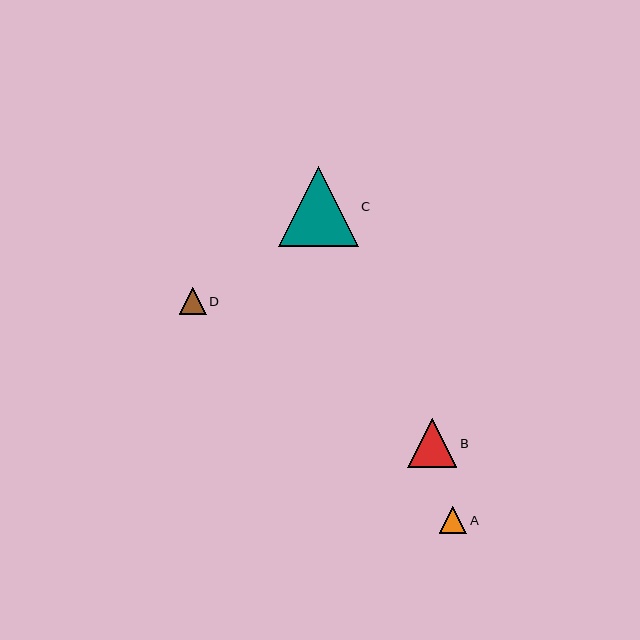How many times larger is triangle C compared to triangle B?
Triangle C is approximately 1.6 times the size of triangle B.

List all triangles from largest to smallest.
From largest to smallest: C, B, A, D.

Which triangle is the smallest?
Triangle D is the smallest with a size of approximately 27 pixels.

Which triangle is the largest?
Triangle C is the largest with a size of approximately 80 pixels.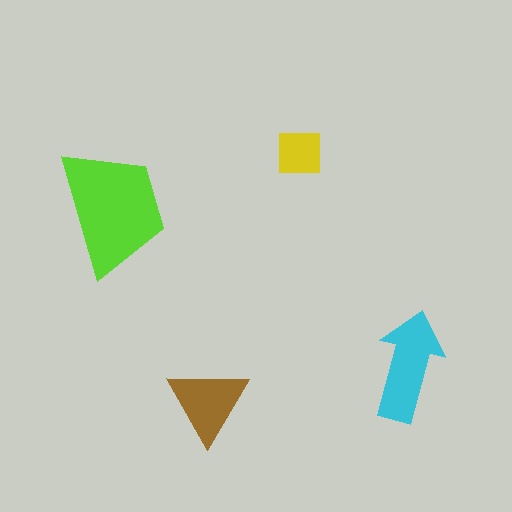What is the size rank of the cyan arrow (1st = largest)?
2nd.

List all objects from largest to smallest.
The lime trapezoid, the cyan arrow, the brown triangle, the yellow square.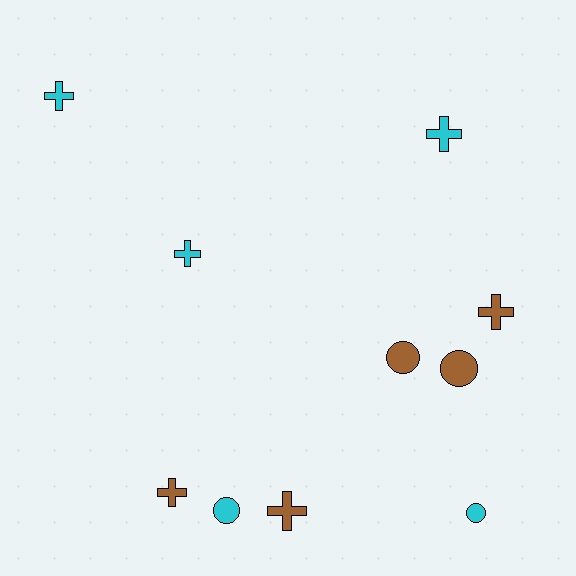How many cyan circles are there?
There are 2 cyan circles.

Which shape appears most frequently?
Cross, with 6 objects.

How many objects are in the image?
There are 10 objects.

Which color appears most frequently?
Cyan, with 5 objects.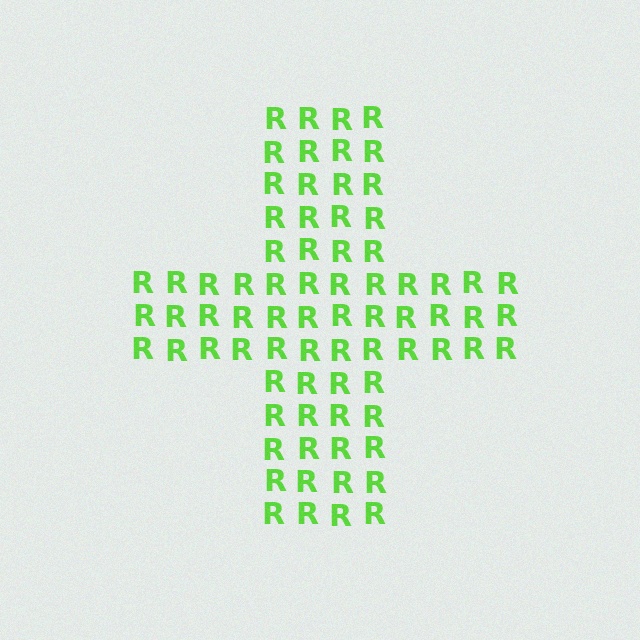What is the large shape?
The large shape is a cross.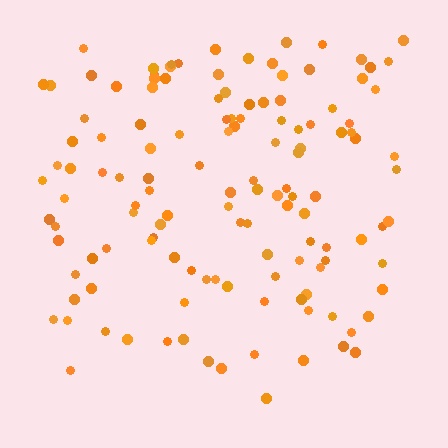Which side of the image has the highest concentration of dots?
The top.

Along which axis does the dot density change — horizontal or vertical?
Vertical.